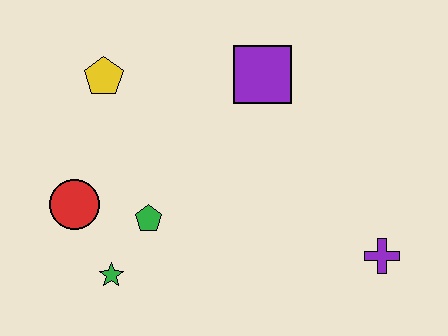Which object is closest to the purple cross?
The purple square is closest to the purple cross.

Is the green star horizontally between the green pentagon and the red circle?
Yes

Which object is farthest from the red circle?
The purple cross is farthest from the red circle.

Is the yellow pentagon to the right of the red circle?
Yes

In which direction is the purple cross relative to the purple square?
The purple cross is below the purple square.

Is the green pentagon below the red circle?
Yes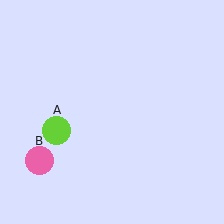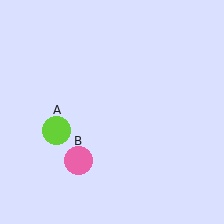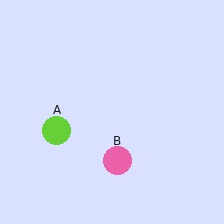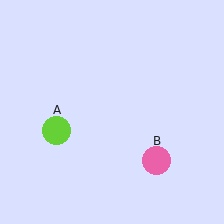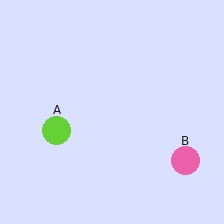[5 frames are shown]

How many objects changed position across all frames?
1 object changed position: pink circle (object B).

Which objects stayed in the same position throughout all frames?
Lime circle (object A) remained stationary.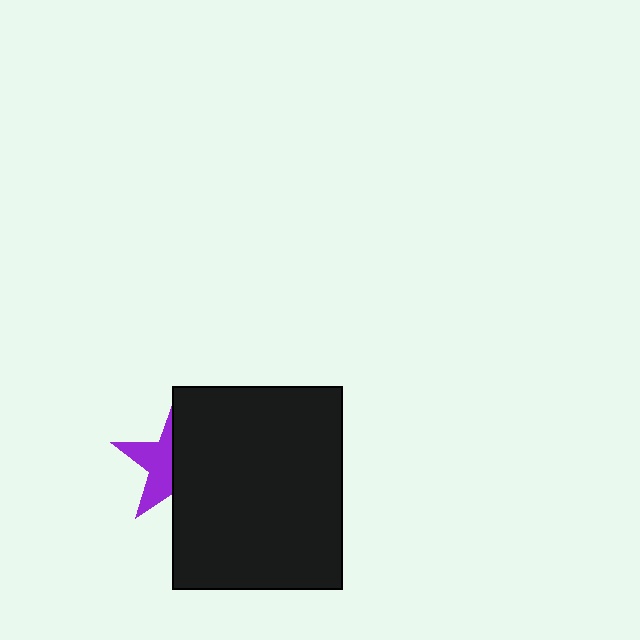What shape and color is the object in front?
The object in front is a black rectangle.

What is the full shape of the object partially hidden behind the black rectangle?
The partially hidden object is a purple star.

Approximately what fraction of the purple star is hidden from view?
Roughly 56% of the purple star is hidden behind the black rectangle.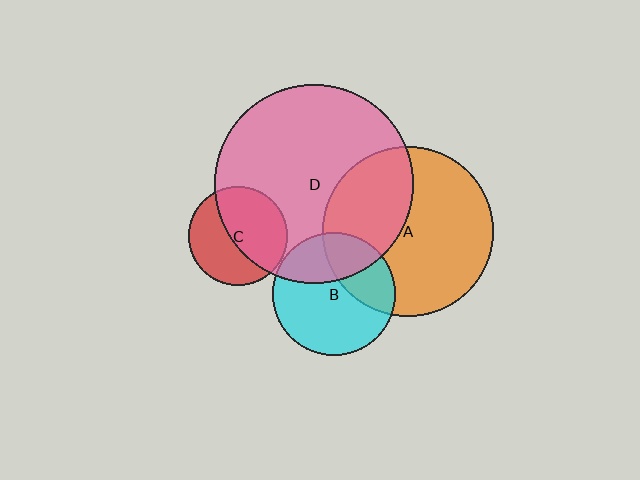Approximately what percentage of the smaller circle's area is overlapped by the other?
Approximately 35%.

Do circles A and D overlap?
Yes.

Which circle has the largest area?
Circle D (pink).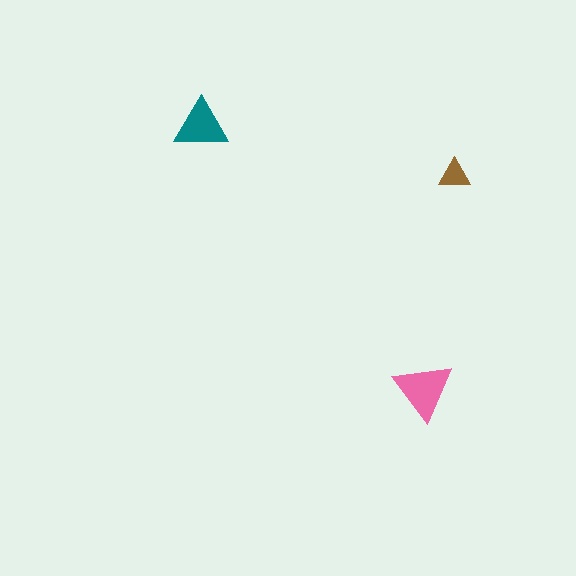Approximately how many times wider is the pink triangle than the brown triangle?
About 2 times wider.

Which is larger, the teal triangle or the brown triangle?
The teal one.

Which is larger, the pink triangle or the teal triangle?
The pink one.